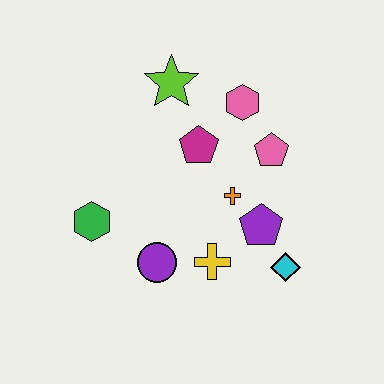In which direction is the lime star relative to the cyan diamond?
The lime star is above the cyan diamond.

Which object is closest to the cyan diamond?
The purple pentagon is closest to the cyan diamond.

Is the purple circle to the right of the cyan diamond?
No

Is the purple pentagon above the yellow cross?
Yes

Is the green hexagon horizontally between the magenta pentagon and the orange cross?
No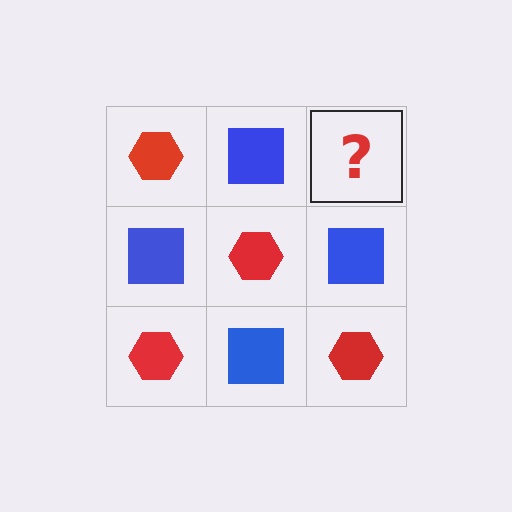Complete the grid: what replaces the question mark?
The question mark should be replaced with a red hexagon.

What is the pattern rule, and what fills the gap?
The rule is that it alternates red hexagon and blue square in a checkerboard pattern. The gap should be filled with a red hexagon.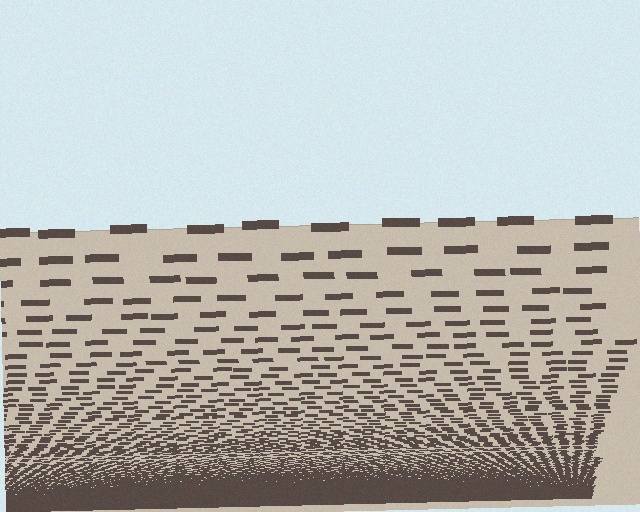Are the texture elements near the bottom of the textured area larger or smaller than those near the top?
Smaller. The gradient is inverted — elements near the bottom are smaller and denser.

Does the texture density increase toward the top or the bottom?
Density increases toward the bottom.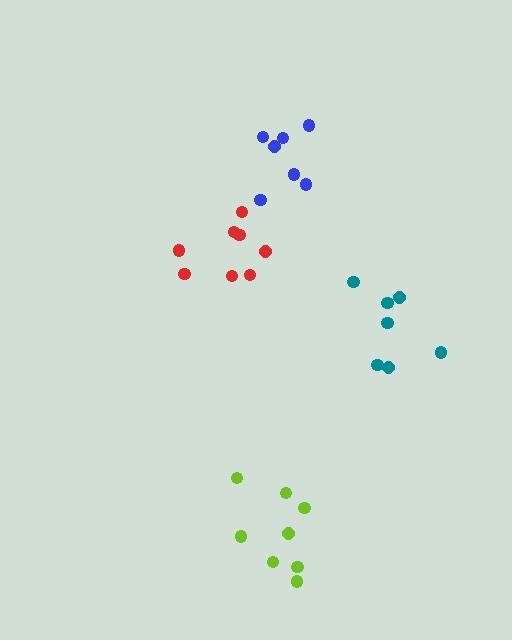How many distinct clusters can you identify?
There are 4 distinct clusters.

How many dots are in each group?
Group 1: 7 dots, Group 2: 7 dots, Group 3: 8 dots, Group 4: 8 dots (30 total).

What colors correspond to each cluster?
The clusters are colored: teal, blue, red, lime.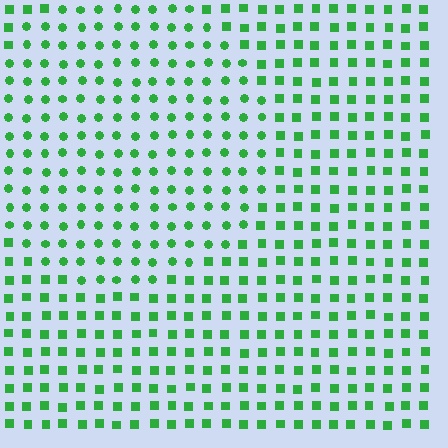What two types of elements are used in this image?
The image uses circles inside the circle region and squares outside it.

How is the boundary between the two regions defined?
The boundary is defined by a change in element shape: circles inside vs. squares outside. All elements share the same color and spacing.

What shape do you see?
I see a circle.